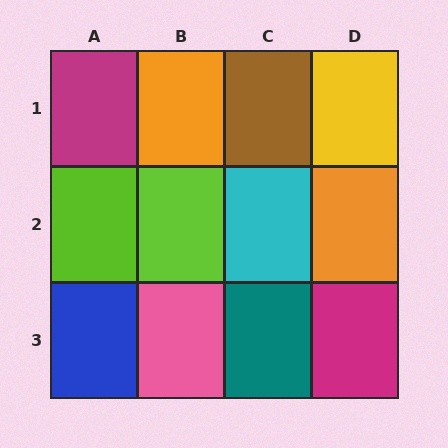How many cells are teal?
1 cell is teal.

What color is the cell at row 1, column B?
Orange.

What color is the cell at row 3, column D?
Magenta.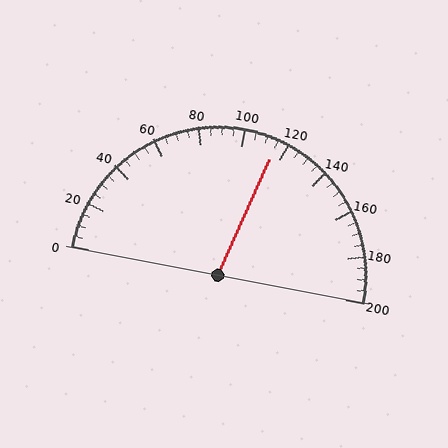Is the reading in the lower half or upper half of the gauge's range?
The reading is in the upper half of the range (0 to 200).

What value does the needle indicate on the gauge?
The needle indicates approximately 115.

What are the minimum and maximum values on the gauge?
The gauge ranges from 0 to 200.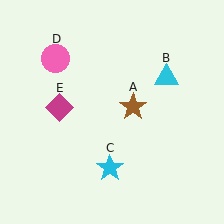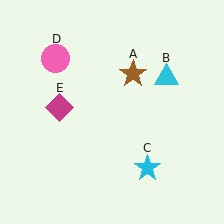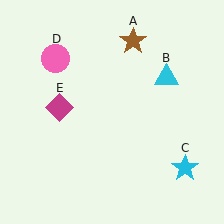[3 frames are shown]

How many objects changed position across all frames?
2 objects changed position: brown star (object A), cyan star (object C).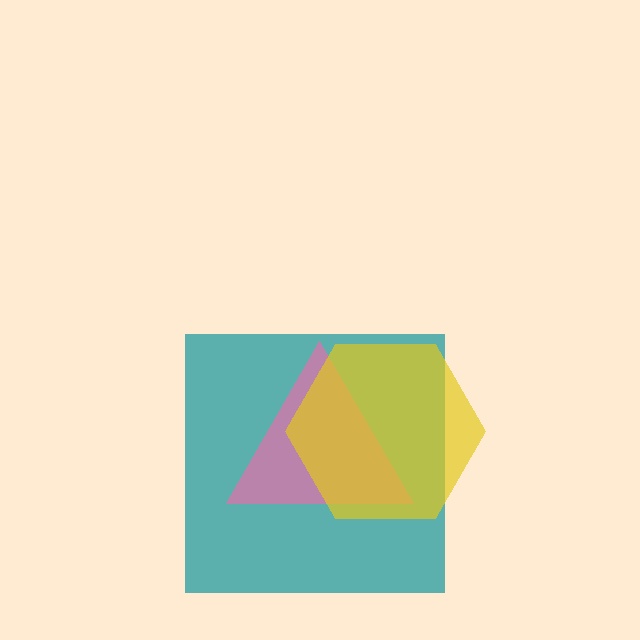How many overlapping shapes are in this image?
There are 3 overlapping shapes in the image.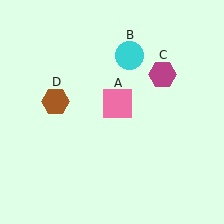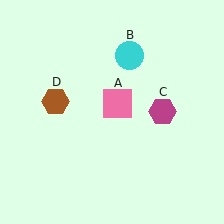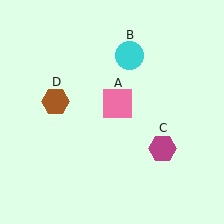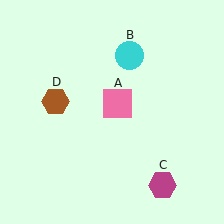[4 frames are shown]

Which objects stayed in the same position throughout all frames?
Pink square (object A) and cyan circle (object B) and brown hexagon (object D) remained stationary.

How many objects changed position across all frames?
1 object changed position: magenta hexagon (object C).